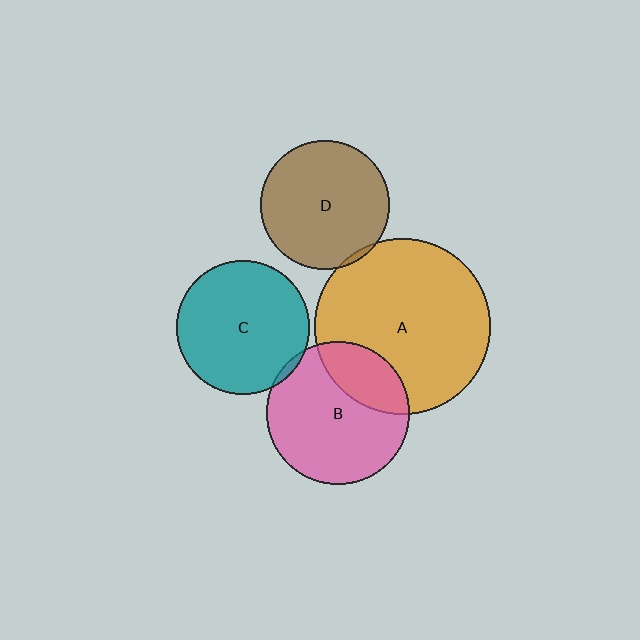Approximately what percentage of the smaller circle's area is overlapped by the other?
Approximately 5%.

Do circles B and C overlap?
Yes.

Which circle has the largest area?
Circle A (orange).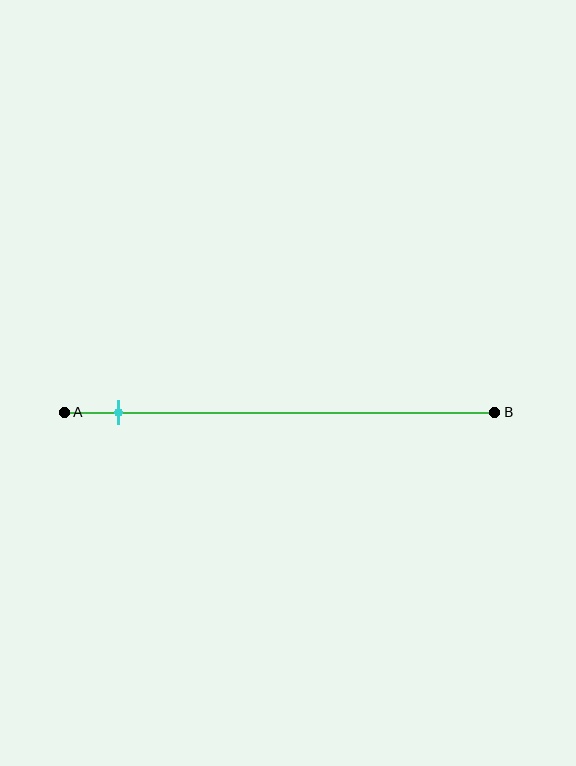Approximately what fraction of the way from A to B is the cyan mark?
The cyan mark is approximately 10% of the way from A to B.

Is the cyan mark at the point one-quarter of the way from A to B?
No, the mark is at about 10% from A, not at the 25% one-quarter point.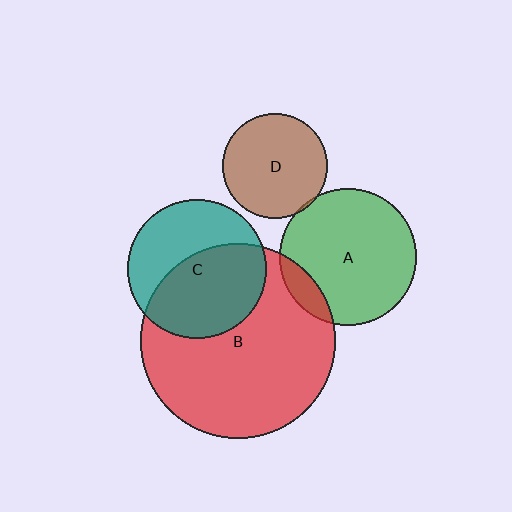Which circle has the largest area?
Circle B (red).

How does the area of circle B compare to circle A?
Approximately 2.0 times.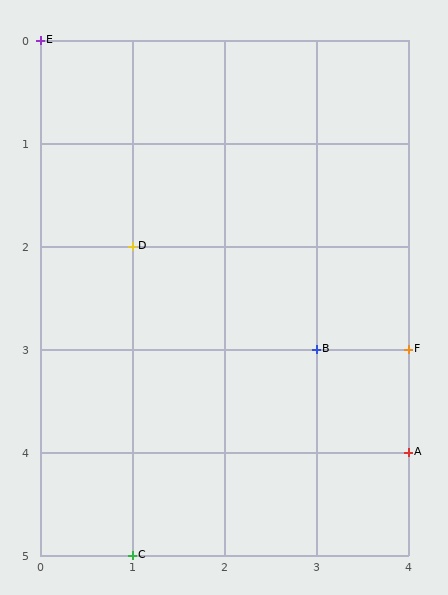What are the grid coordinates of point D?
Point D is at grid coordinates (1, 2).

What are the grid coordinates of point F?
Point F is at grid coordinates (4, 3).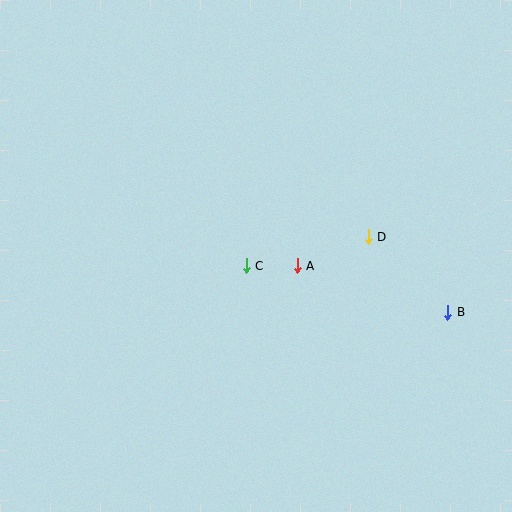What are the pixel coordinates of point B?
Point B is at (448, 312).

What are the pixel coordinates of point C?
Point C is at (246, 266).